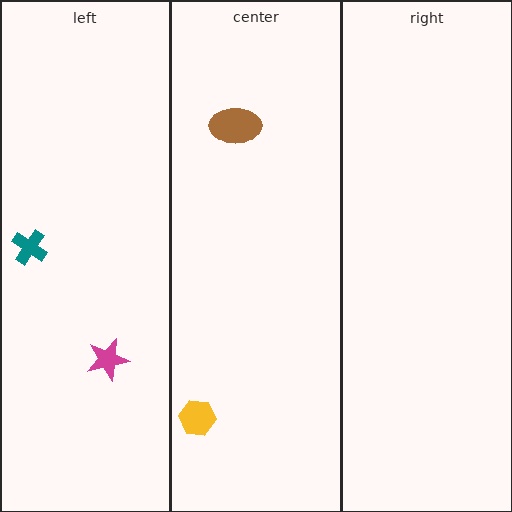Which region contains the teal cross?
The left region.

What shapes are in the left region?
The magenta star, the teal cross.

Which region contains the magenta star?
The left region.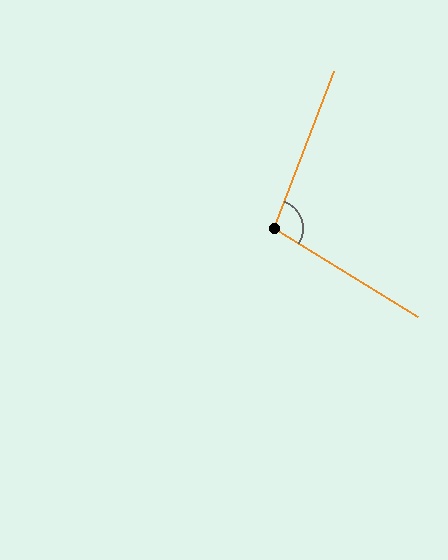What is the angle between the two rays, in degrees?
Approximately 101 degrees.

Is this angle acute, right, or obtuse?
It is obtuse.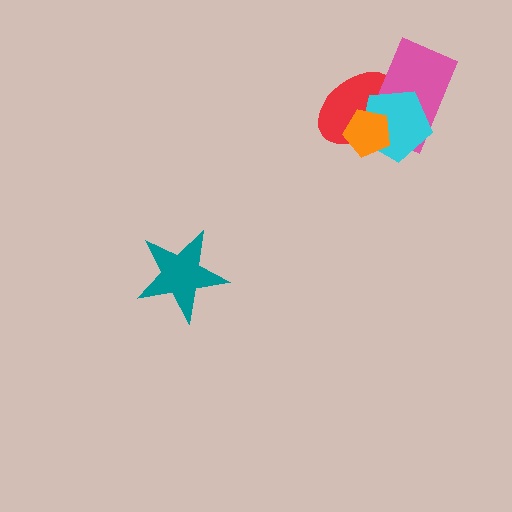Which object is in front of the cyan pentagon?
The orange pentagon is in front of the cyan pentagon.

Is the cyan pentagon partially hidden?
Yes, it is partially covered by another shape.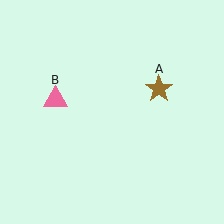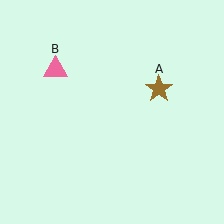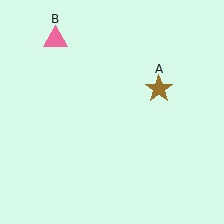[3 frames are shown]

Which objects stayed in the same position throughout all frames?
Brown star (object A) remained stationary.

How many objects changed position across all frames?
1 object changed position: pink triangle (object B).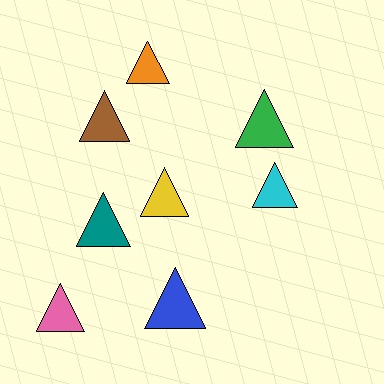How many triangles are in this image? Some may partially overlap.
There are 8 triangles.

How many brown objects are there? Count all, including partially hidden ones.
There is 1 brown object.